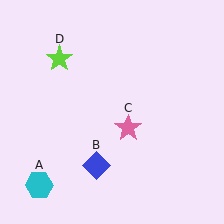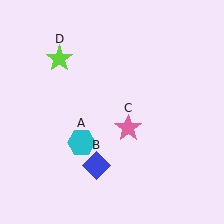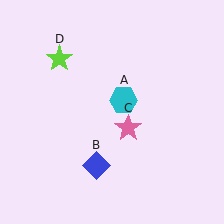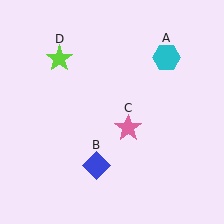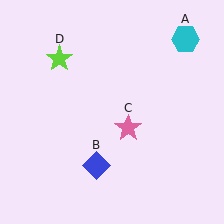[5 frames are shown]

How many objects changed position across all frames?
1 object changed position: cyan hexagon (object A).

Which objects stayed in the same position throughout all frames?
Blue diamond (object B) and pink star (object C) and lime star (object D) remained stationary.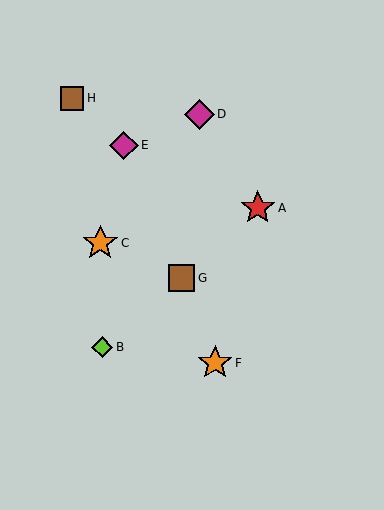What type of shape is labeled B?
Shape B is a lime diamond.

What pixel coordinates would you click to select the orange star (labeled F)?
Click at (215, 363) to select the orange star F.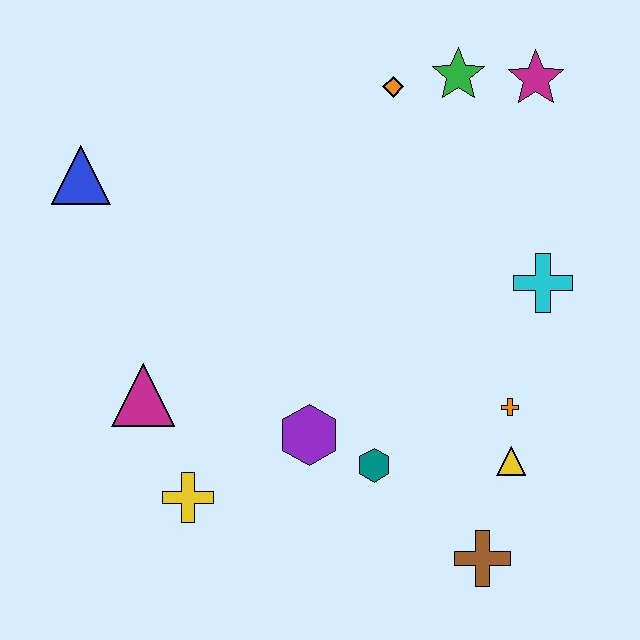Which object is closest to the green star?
The orange diamond is closest to the green star.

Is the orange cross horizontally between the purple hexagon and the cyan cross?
Yes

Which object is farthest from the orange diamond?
The brown cross is farthest from the orange diamond.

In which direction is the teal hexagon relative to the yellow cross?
The teal hexagon is to the right of the yellow cross.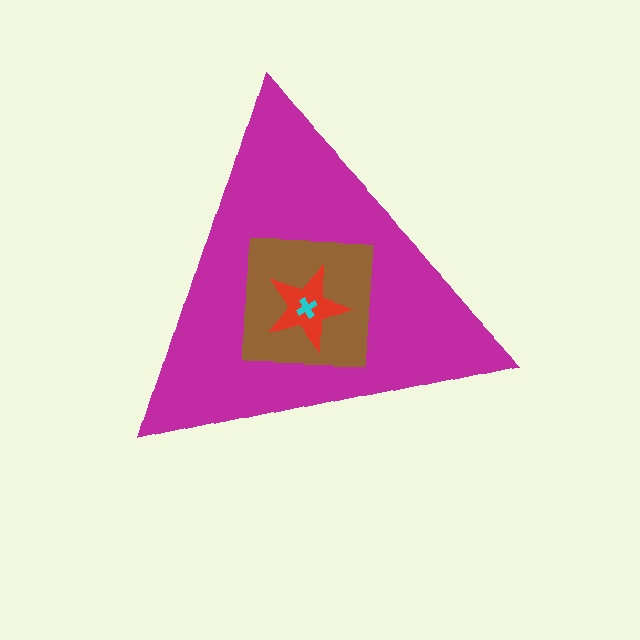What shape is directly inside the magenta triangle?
The brown square.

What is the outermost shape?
The magenta triangle.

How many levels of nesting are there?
4.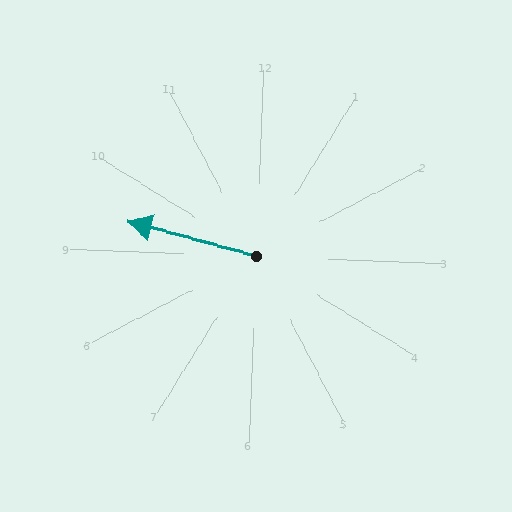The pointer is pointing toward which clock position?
Roughly 9 o'clock.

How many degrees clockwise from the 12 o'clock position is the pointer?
Approximately 283 degrees.